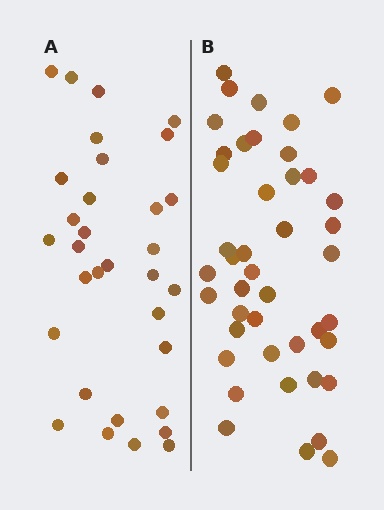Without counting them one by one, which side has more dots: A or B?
Region B (the right region) has more dots.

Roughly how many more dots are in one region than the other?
Region B has roughly 12 or so more dots than region A.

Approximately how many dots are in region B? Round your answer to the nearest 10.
About 40 dots. (The exact count is 43, which rounds to 40.)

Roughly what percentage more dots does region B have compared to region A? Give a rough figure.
About 35% more.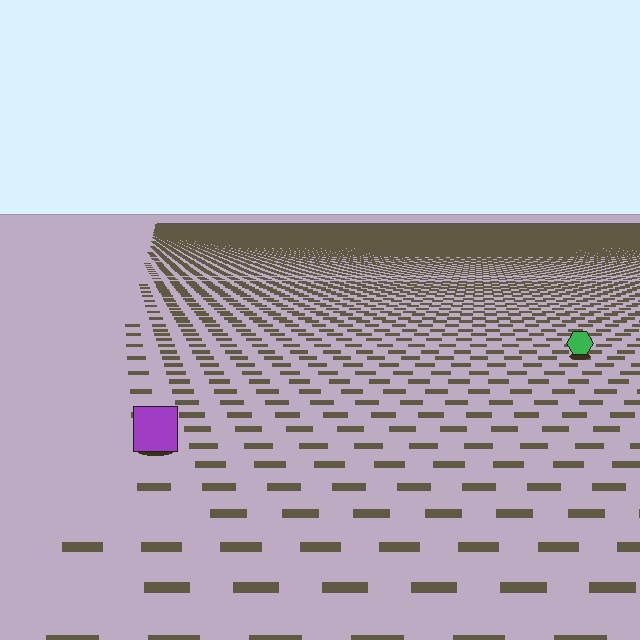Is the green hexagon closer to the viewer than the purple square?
No. The purple square is closer — you can tell from the texture gradient: the ground texture is coarser near it.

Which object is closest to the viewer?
The purple square is closest. The texture marks near it are larger and more spread out.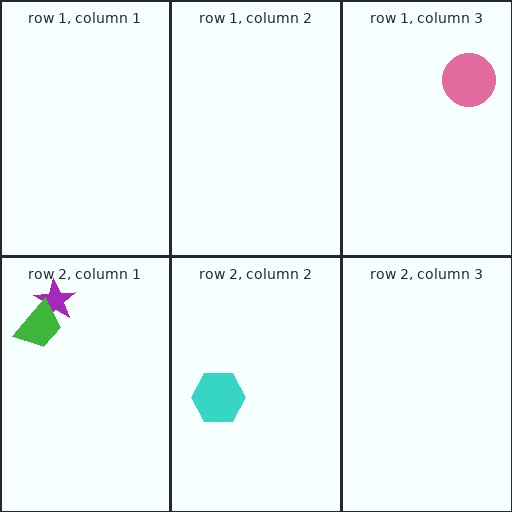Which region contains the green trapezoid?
The row 2, column 1 region.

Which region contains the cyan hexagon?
The row 2, column 2 region.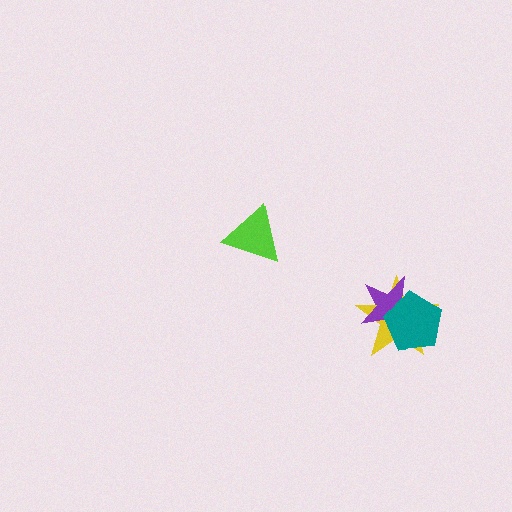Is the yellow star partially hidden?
Yes, it is partially covered by another shape.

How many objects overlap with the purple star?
2 objects overlap with the purple star.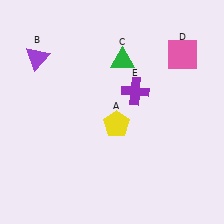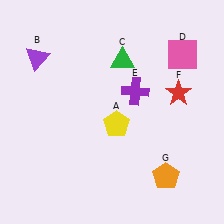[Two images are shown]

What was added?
A red star (F), an orange pentagon (G) were added in Image 2.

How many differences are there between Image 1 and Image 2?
There are 2 differences between the two images.